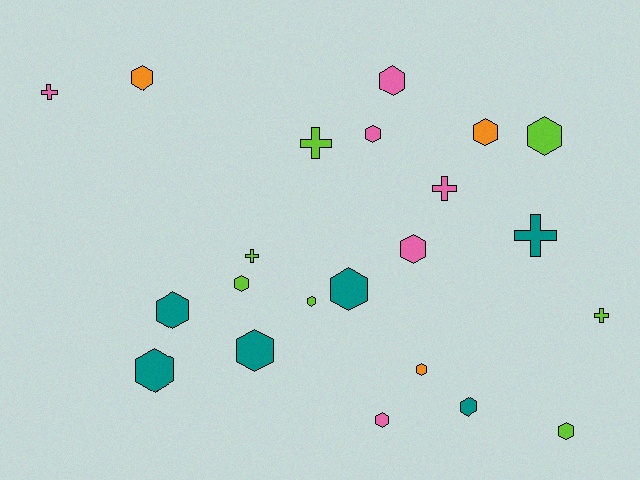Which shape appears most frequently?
Hexagon, with 16 objects.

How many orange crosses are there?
There are no orange crosses.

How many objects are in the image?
There are 22 objects.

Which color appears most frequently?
Lime, with 7 objects.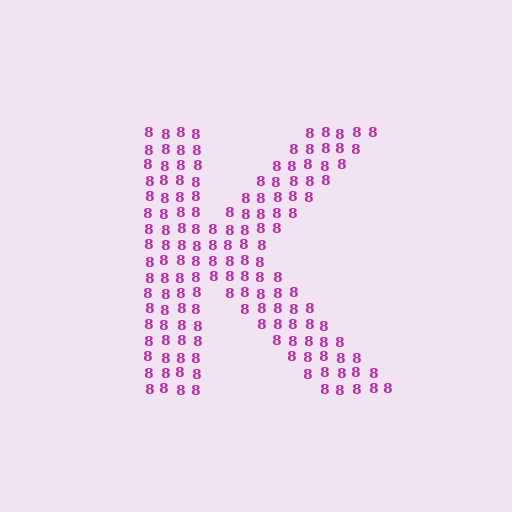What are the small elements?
The small elements are digit 8's.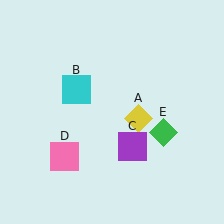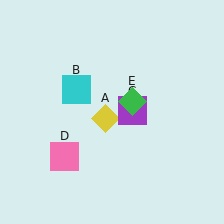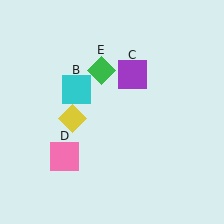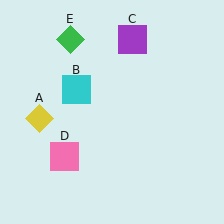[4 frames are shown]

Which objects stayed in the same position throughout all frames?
Cyan square (object B) and pink square (object D) remained stationary.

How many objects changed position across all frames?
3 objects changed position: yellow diamond (object A), purple square (object C), green diamond (object E).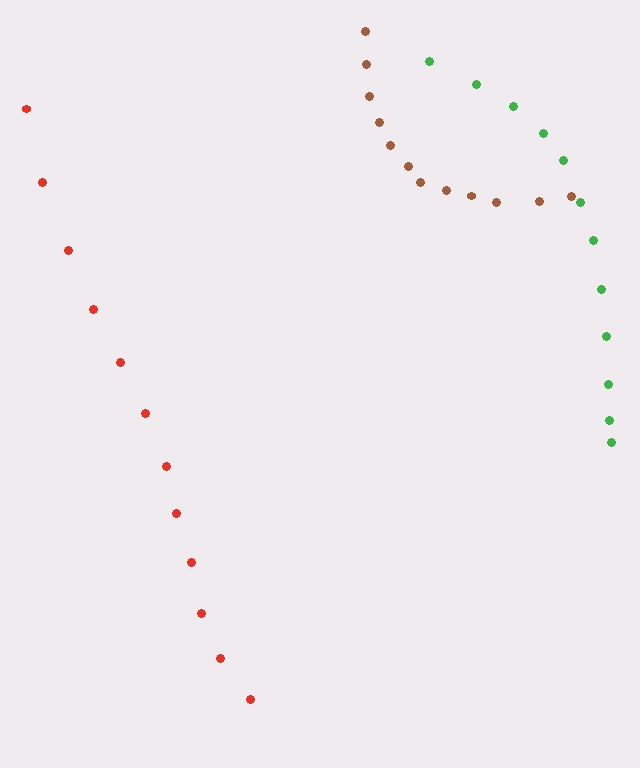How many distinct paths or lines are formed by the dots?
There are 3 distinct paths.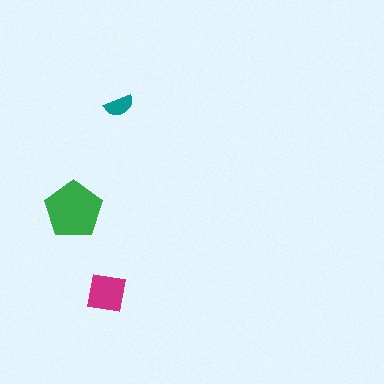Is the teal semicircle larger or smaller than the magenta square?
Smaller.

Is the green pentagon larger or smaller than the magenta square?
Larger.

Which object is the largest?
The green pentagon.